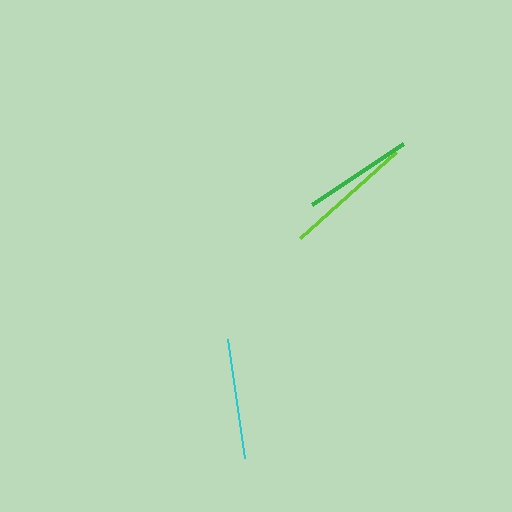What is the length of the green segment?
The green segment is approximately 110 pixels long.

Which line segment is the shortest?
The green line is the shortest at approximately 110 pixels.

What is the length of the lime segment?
The lime segment is approximately 129 pixels long.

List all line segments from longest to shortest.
From longest to shortest: lime, cyan, green.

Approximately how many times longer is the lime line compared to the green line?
The lime line is approximately 1.2 times the length of the green line.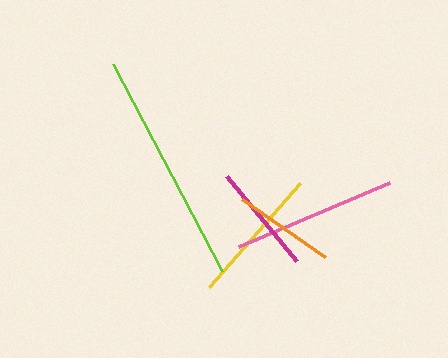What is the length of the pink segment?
The pink segment is approximately 164 pixels long.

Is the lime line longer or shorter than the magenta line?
The lime line is longer than the magenta line.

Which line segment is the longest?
The lime line is the longest at approximately 235 pixels.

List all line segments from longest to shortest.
From longest to shortest: lime, pink, yellow, magenta, orange.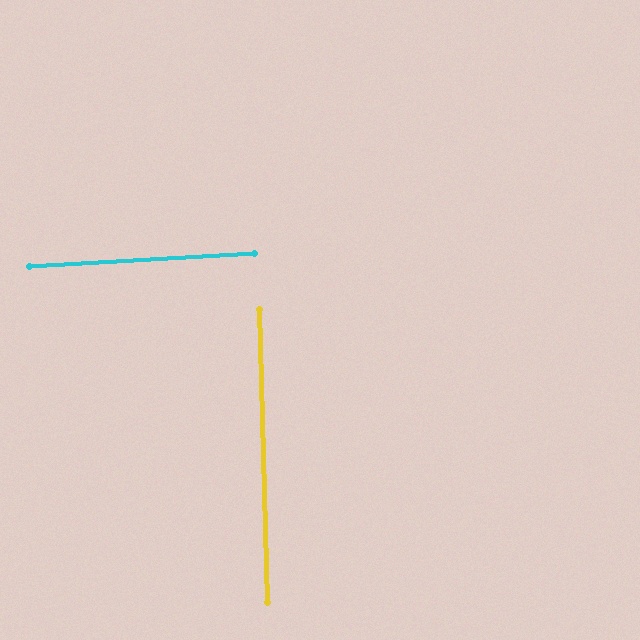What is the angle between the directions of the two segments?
Approximately 88 degrees.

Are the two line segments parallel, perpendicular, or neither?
Perpendicular — they meet at approximately 88°.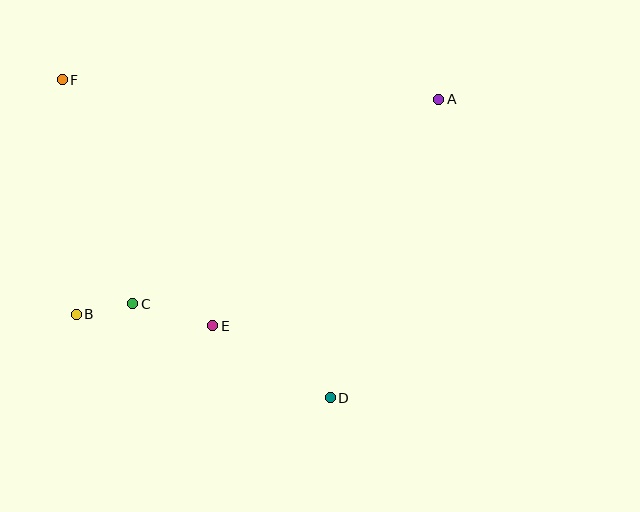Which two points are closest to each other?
Points B and C are closest to each other.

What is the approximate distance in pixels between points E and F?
The distance between E and F is approximately 289 pixels.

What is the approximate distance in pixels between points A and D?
The distance between A and D is approximately 318 pixels.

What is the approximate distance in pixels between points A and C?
The distance between A and C is approximately 368 pixels.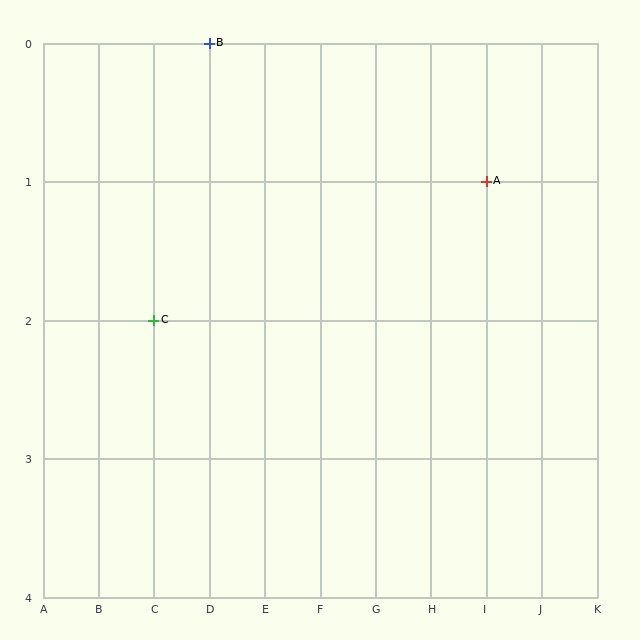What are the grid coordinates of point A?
Point A is at grid coordinates (I, 1).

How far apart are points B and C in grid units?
Points B and C are 1 column and 2 rows apart (about 2.2 grid units diagonally).